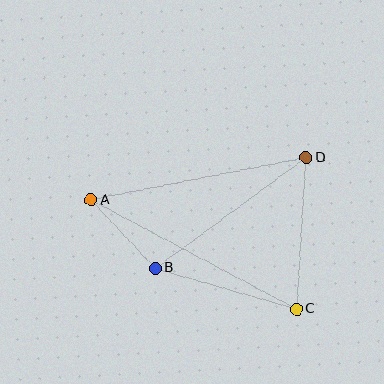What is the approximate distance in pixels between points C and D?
The distance between C and D is approximately 152 pixels.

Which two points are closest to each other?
Points A and B are closest to each other.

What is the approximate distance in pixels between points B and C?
The distance between B and C is approximately 147 pixels.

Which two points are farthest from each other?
Points A and C are farthest from each other.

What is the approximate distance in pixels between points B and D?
The distance between B and D is approximately 187 pixels.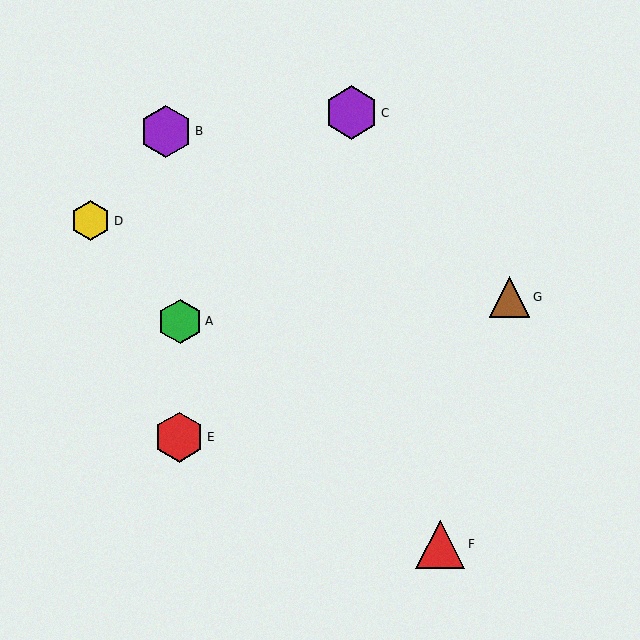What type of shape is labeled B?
Shape B is a purple hexagon.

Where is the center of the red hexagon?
The center of the red hexagon is at (179, 437).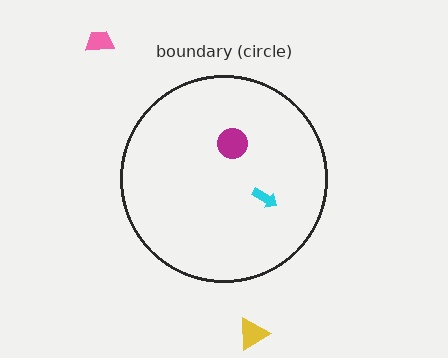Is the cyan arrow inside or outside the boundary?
Inside.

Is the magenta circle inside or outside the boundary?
Inside.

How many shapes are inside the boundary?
2 inside, 2 outside.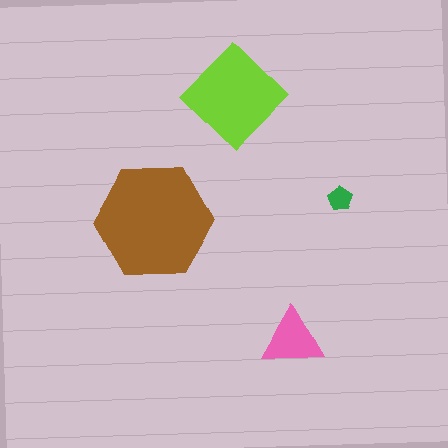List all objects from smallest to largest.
The green pentagon, the pink triangle, the lime diamond, the brown hexagon.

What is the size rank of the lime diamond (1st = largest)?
2nd.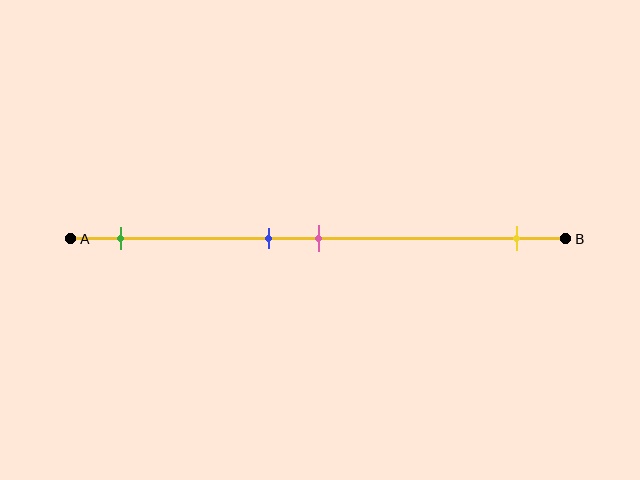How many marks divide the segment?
There are 4 marks dividing the segment.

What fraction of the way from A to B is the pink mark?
The pink mark is approximately 50% (0.5) of the way from A to B.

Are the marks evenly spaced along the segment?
No, the marks are not evenly spaced.